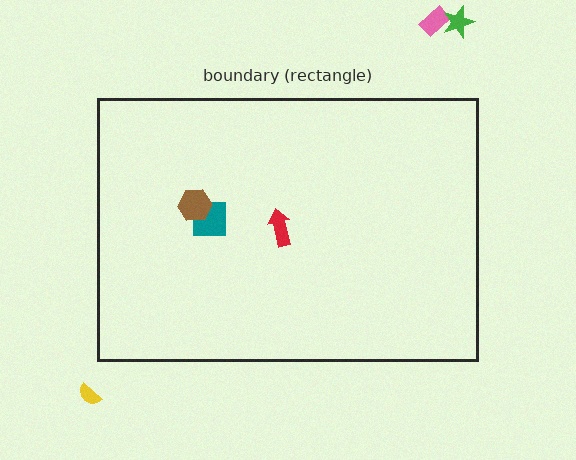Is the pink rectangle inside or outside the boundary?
Outside.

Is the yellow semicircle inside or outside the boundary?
Outside.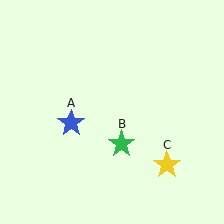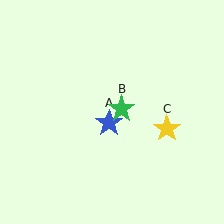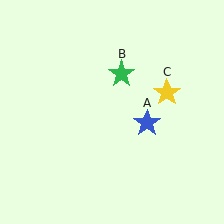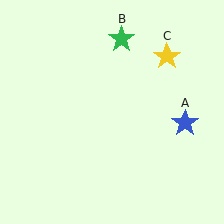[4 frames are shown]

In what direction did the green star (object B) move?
The green star (object B) moved up.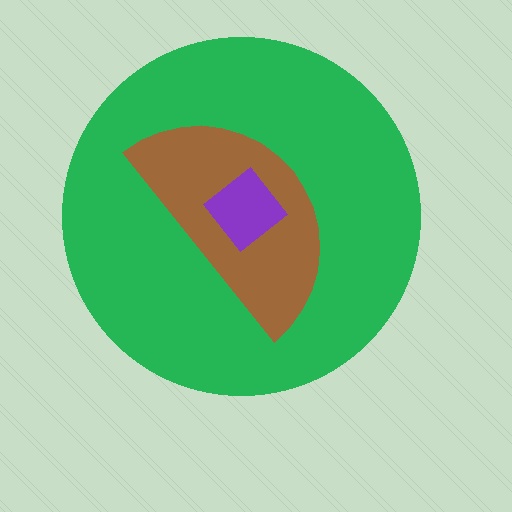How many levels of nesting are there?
3.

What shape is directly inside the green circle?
The brown semicircle.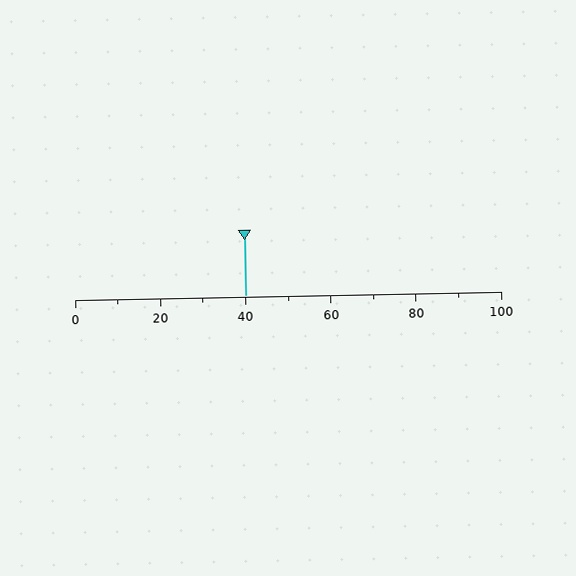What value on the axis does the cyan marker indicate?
The marker indicates approximately 40.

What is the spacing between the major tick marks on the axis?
The major ticks are spaced 20 apart.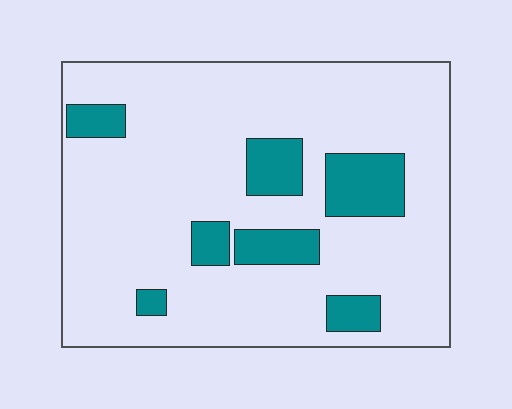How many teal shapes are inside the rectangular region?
7.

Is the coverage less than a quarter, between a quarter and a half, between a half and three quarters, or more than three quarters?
Less than a quarter.